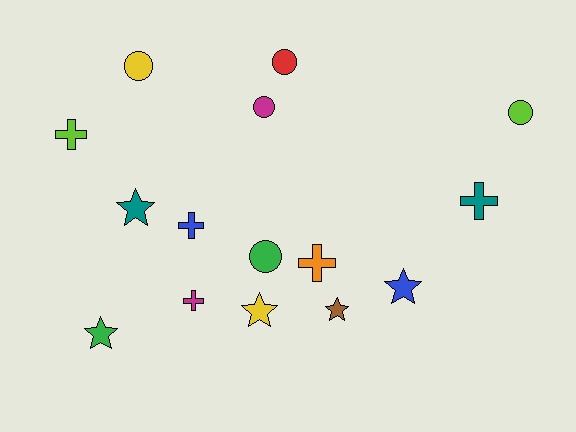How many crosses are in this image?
There are 5 crosses.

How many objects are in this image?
There are 15 objects.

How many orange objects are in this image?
There is 1 orange object.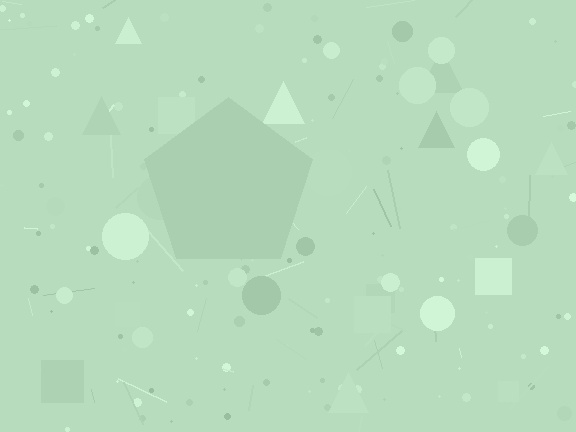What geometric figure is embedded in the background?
A pentagon is embedded in the background.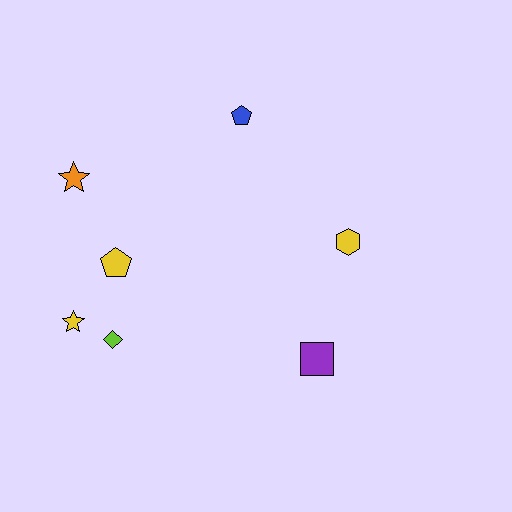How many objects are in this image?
There are 7 objects.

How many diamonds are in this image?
There is 1 diamond.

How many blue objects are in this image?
There is 1 blue object.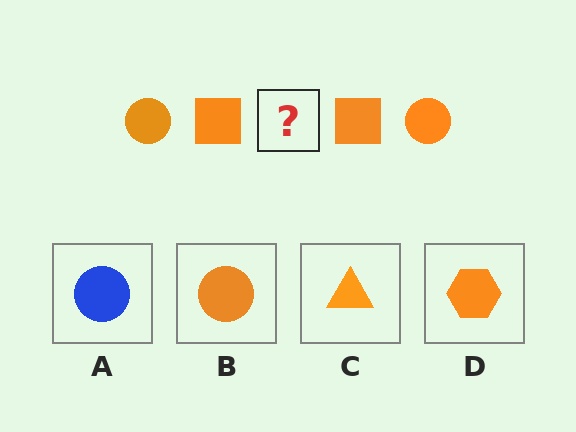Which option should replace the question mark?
Option B.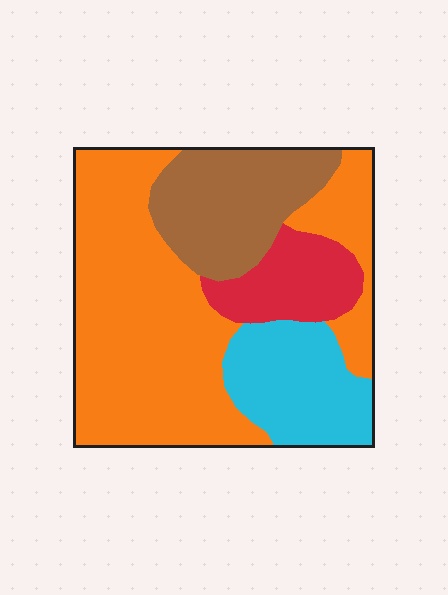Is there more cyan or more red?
Cyan.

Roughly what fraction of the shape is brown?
Brown takes up about one fifth (1/5) of the shape.